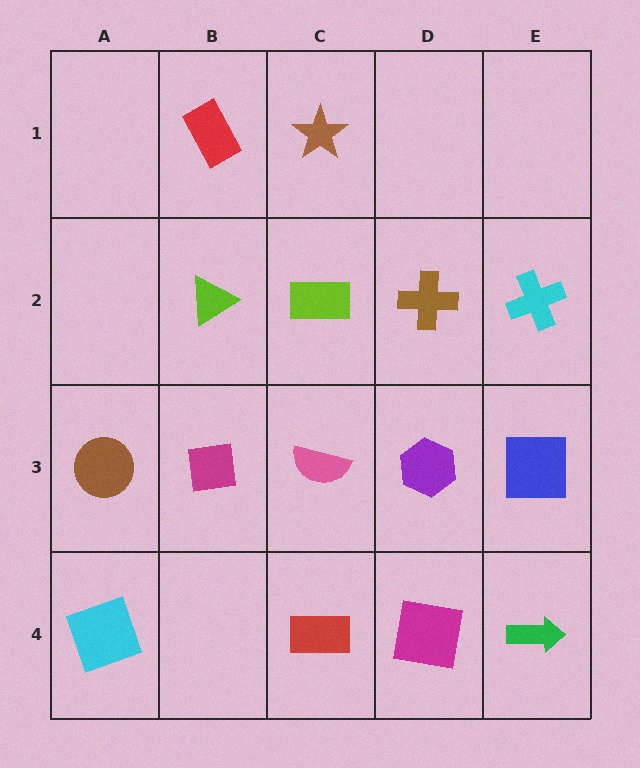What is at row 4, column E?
A green arrow.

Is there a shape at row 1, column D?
No, that cell is empty.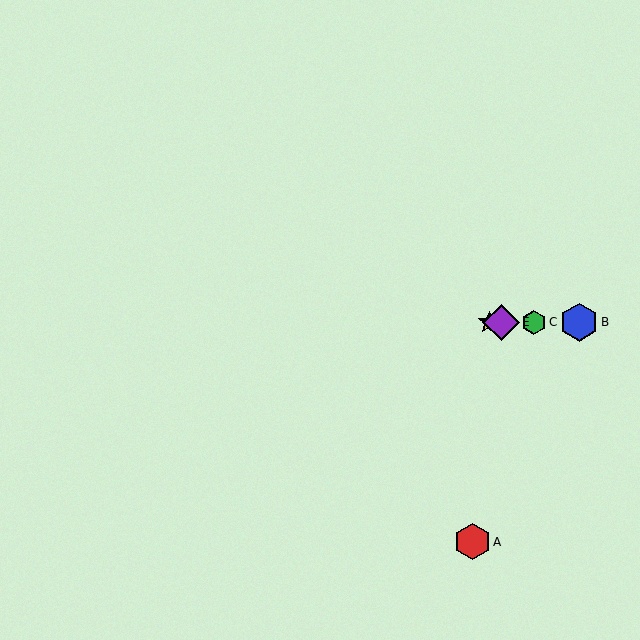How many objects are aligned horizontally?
4 objects (B, C, D, E) are aligned horizontally.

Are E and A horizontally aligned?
No, E is at y≈322 and A is at y≈542.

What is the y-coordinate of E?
Object E is at y≈322.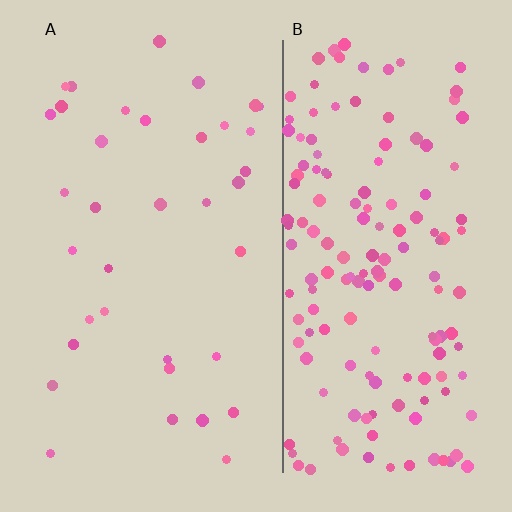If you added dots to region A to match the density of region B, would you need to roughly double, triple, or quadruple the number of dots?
Approximately quadruple.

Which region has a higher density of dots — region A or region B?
B (the right).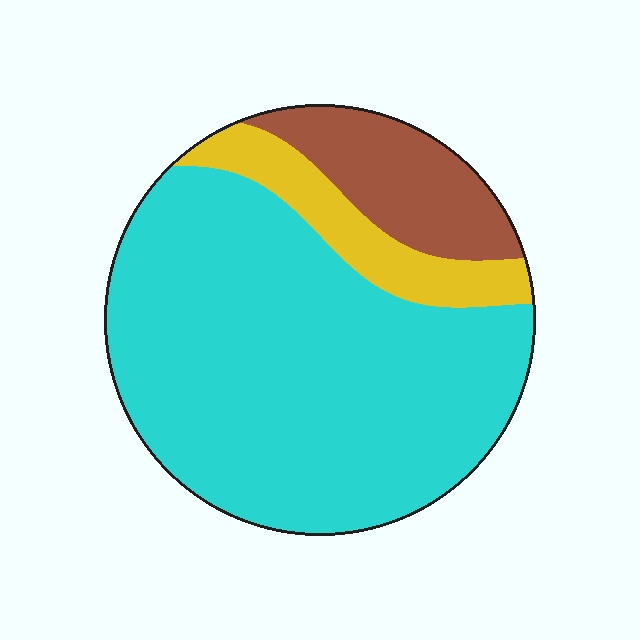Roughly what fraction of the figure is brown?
Brown covers 15% of the figure.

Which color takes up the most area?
Cyan, at roughly 75%.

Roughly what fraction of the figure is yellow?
Yellow takes up about one eighth (1/8) of the figure.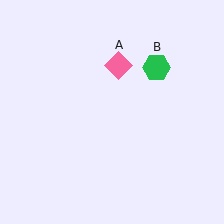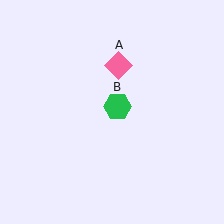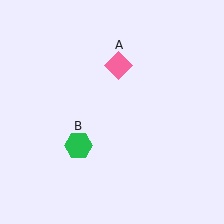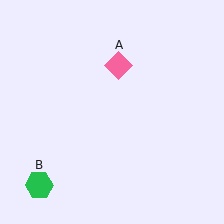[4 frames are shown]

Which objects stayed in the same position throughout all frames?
Pink diamond (object A) remained stationary.